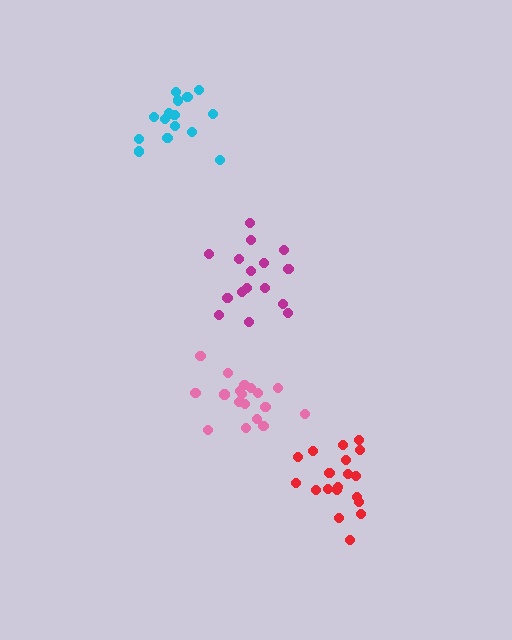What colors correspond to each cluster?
The clusters are colored: pink, red, magenta, cyan.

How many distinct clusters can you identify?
There are 4 distinct clusters.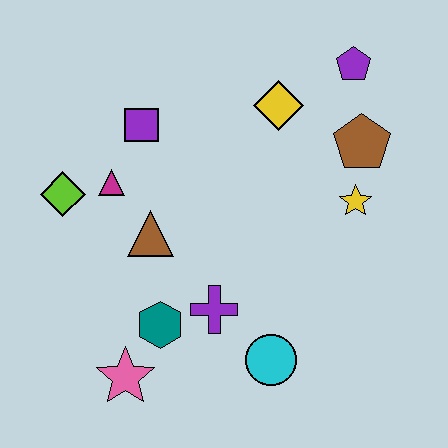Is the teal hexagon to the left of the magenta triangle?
No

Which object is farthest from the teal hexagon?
The purple pentagon is farthest from the teal hexagon.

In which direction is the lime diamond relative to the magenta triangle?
The lime diamond is to the left of the magenta triangle.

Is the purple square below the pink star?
No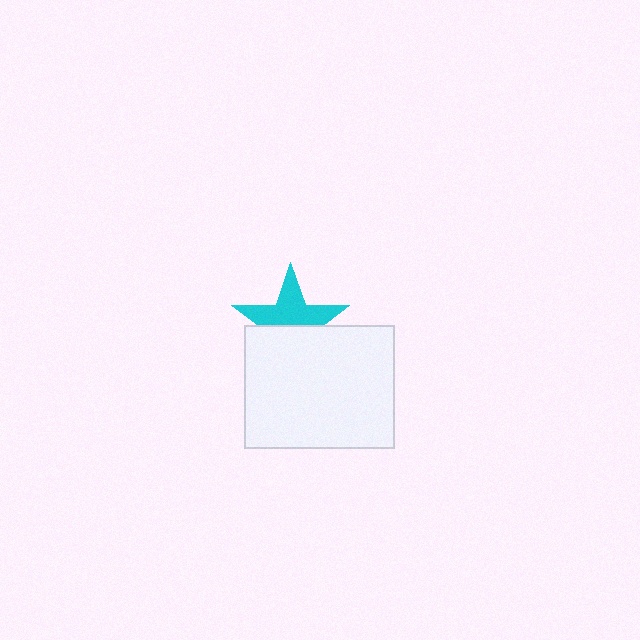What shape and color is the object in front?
The object in front is a white rectangle.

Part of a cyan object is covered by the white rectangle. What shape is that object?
It is a star.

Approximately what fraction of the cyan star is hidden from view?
Roughly 45% of the cyan star is hidden behind the white rectangle.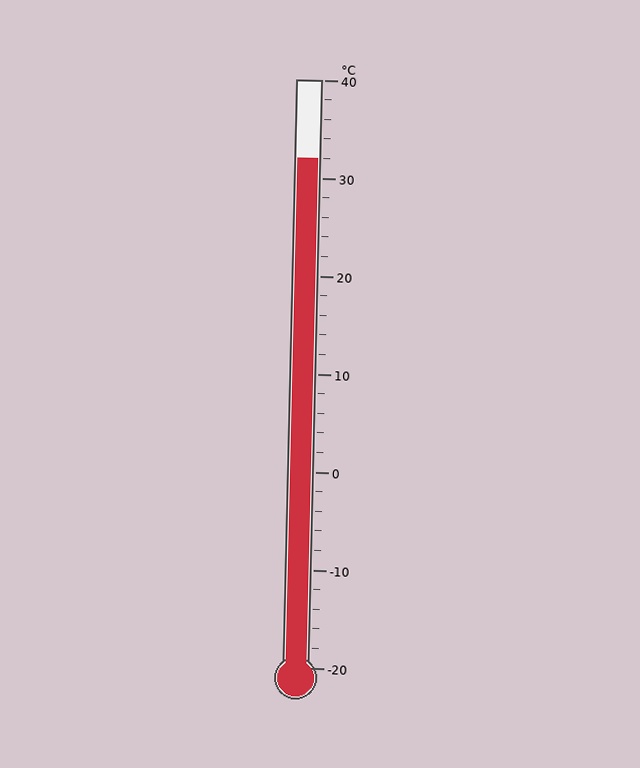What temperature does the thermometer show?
The thermometer shows approximately 32°C.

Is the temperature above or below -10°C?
The temperature is above -10°C.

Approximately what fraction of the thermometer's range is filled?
The thermometer is filled to approximately 85% of its range.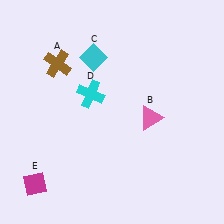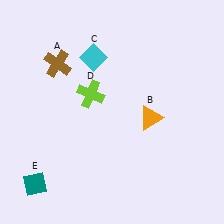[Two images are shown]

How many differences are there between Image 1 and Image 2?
There are 3 differences between the two images.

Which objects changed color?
B changed from pink to orange. D changed from cyan to lime. E changed from magenta to teal.